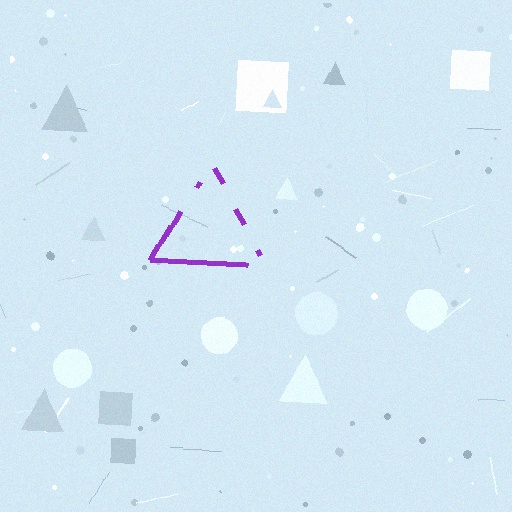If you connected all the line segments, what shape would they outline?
They would outline a triangle.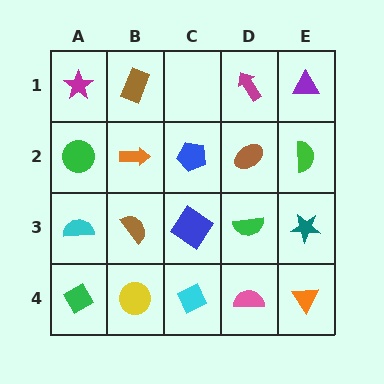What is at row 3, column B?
A brown semicircle.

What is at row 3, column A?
A cyan semicircle.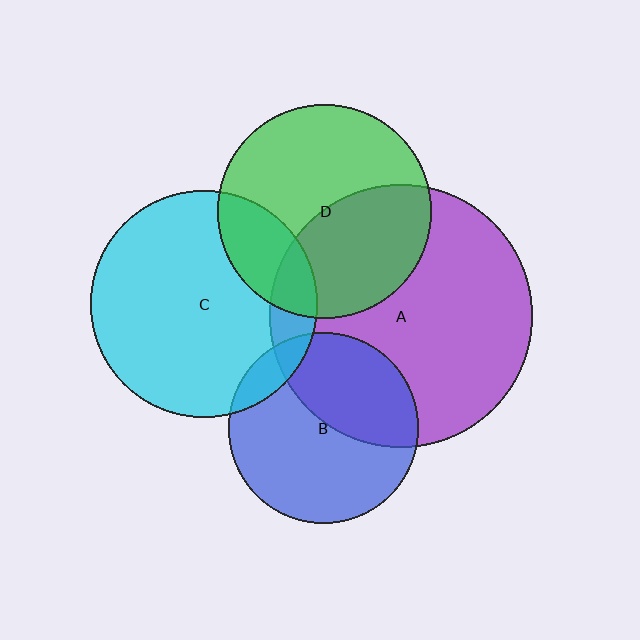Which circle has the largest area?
Circle A (purple).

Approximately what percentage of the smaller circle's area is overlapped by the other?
Approximately 10%.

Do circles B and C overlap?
Yes.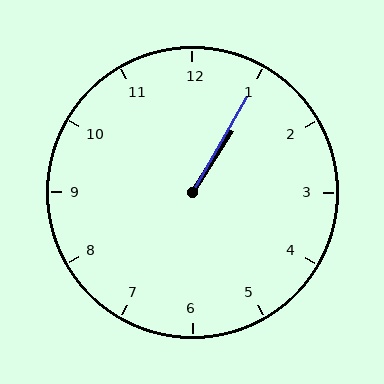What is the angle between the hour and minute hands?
Approximately 2 degrees.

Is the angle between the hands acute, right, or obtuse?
It is acute.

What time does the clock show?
1:05.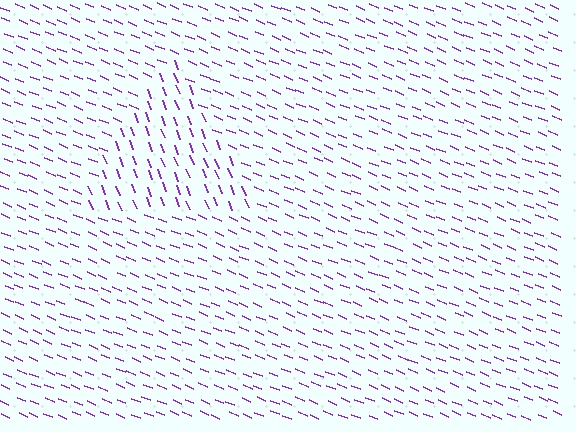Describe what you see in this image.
The image is filled with small purple line segments. A triangle region in the image has lines oriented differently from the surrounding lines, creating a visible texture boundary.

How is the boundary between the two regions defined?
The boundary is defined purely by a change in line orientation (approximately 45 degrees difference). All lines are the same color and thickness.